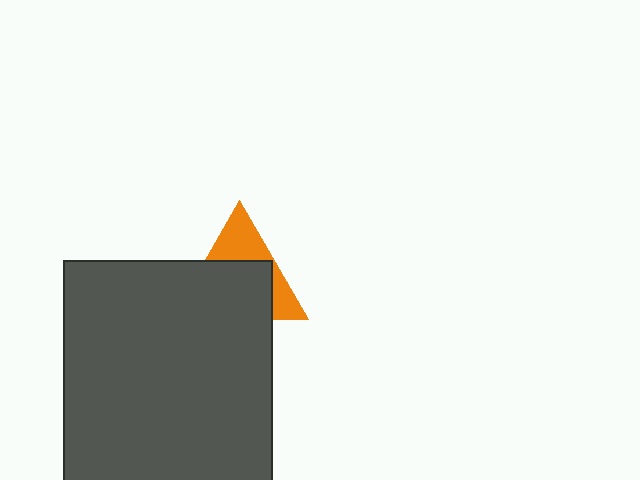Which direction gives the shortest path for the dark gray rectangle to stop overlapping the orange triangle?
Moving down gives the shortest separation.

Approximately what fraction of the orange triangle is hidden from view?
Roughly 62% of the orange triangle is hidden behind the dark gray rectangle.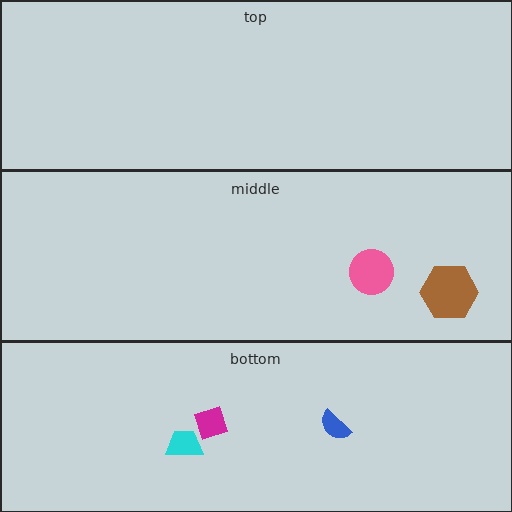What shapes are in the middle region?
The brown hexagon, the pink circle.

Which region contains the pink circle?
The middle region.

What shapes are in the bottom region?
The cyan trapezoid, the magenta diamond, the blue semicircle.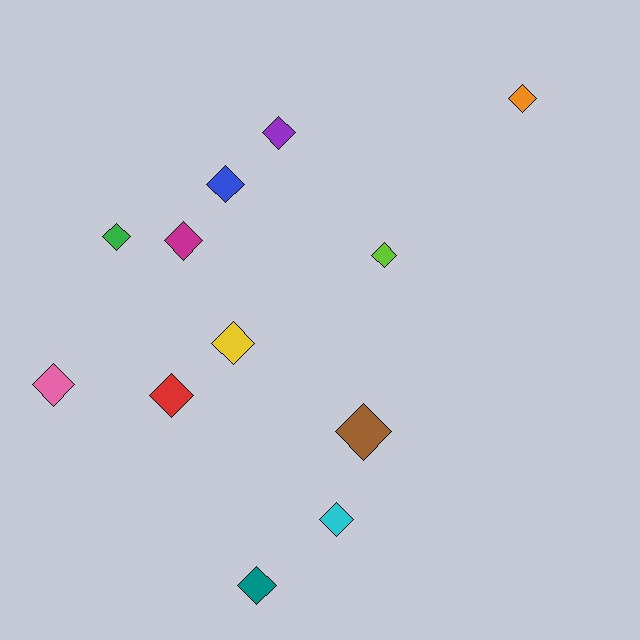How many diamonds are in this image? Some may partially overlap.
There are 12 diamonds.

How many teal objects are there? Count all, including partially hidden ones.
There is 1 teal object.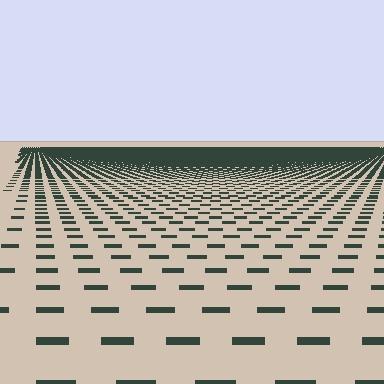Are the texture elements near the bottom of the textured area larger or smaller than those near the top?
Larger. Near the bottom, elements are closer to the viewer and appear at a bigger on-screen size.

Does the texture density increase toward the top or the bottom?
Density increases toward the top.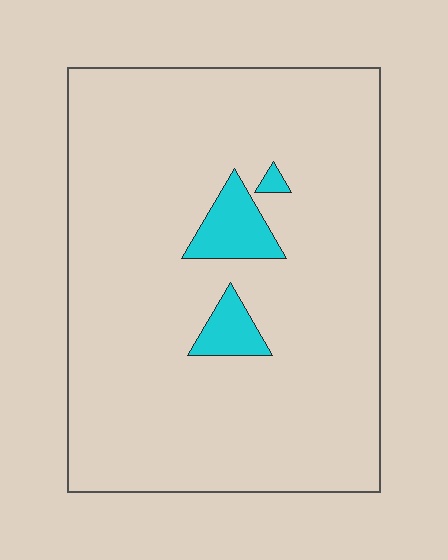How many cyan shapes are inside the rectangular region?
3.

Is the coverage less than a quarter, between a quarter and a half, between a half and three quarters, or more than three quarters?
Less than a quarter.